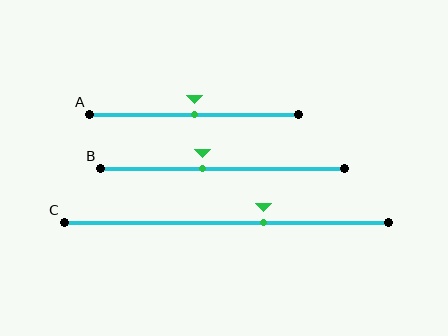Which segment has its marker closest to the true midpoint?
Segment A has its marker closest to the true midpoint.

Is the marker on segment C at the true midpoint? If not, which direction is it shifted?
No, the marker on segment C is shifted to the right by about 11% of the segment length.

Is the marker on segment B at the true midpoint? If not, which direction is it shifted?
No, the marker on segment B is shifted to the left by about 8% of the segment length.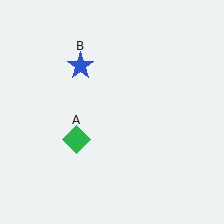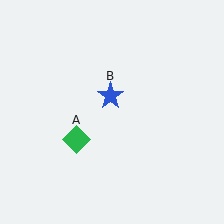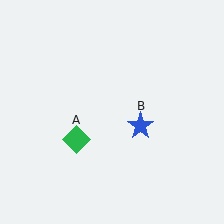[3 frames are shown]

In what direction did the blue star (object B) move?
The blue star (object B) moved down and to the right.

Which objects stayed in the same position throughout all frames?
Green diamond (object A) remained stationary.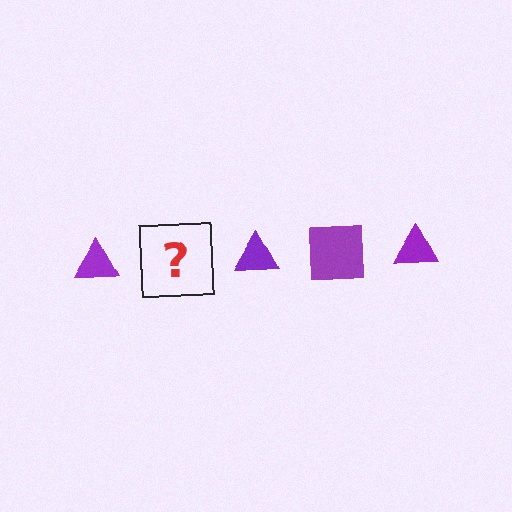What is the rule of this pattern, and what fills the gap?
The rule is that the pattern cycles through triangle, square shapes in purple. The gap should be filled with a purple square.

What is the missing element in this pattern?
The missing element is a purple square.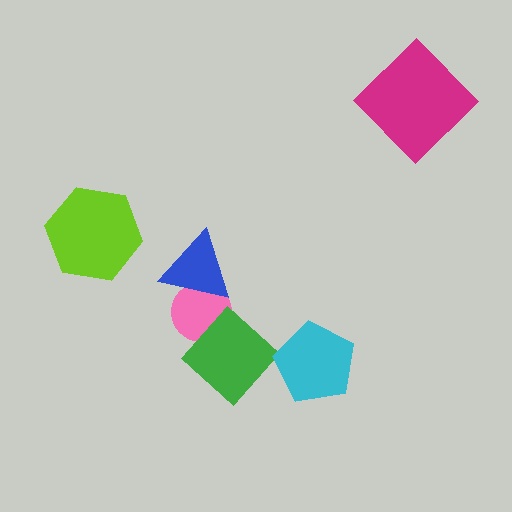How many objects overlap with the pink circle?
2 objects overlap with the pink circle.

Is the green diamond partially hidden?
No, no other shape covers it.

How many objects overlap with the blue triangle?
1 object overlaps with the blue triangle.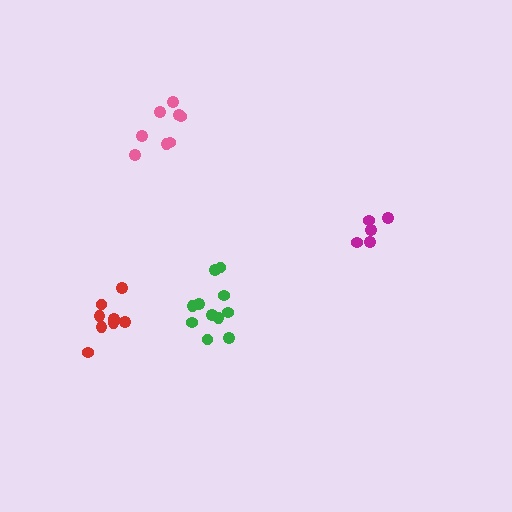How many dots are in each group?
Group 1: 11 dots, Group 2: 5 dots, Group 3: 8 dots, Group 4: 8 dots (32 total).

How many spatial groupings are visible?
There are 4 spatial groupings.